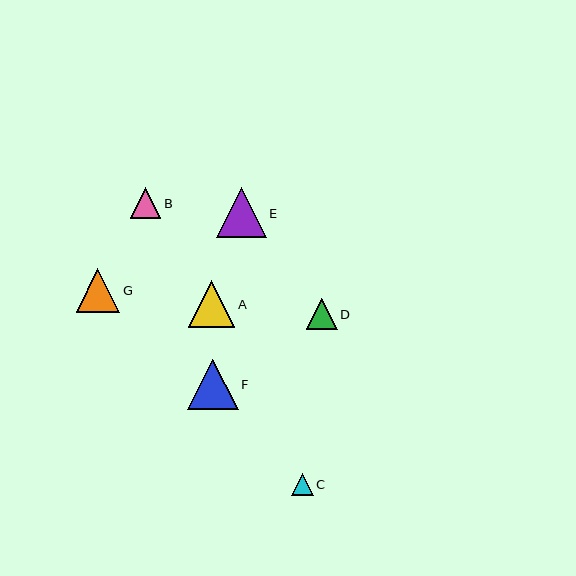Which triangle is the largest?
Triangle F is the largest with a size of approximately 51 pixels.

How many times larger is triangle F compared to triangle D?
Triangle F is approximately 1.6 times the size of triangle D.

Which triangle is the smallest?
Triangle C is the smallest with a size of approximately 22 pixels.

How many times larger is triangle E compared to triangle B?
Triangle E is approximately 1.6 times the size of triangle B.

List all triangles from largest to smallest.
From largest to smallest: F, E, A, G, D, B, C.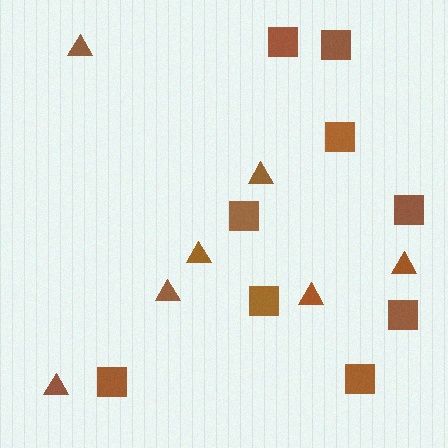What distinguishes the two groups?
There are 2 groups: one group of triangles (7) and one group of squares (9).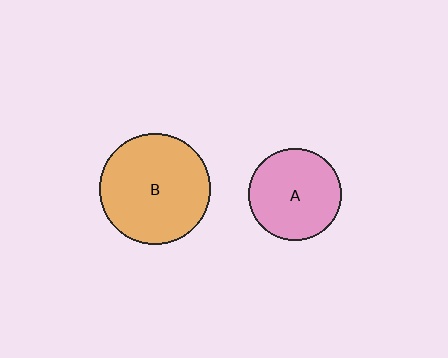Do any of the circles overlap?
No, none of the circles overlap.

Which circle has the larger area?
Circle B (orange).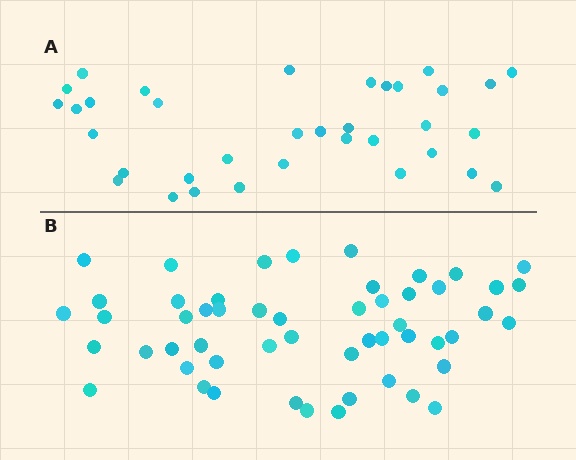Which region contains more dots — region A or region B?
Region B (the bottom region) has more dots.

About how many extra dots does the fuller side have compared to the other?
Region B has approximately 20 more dots than region A.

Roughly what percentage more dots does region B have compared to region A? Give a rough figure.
About 50% more.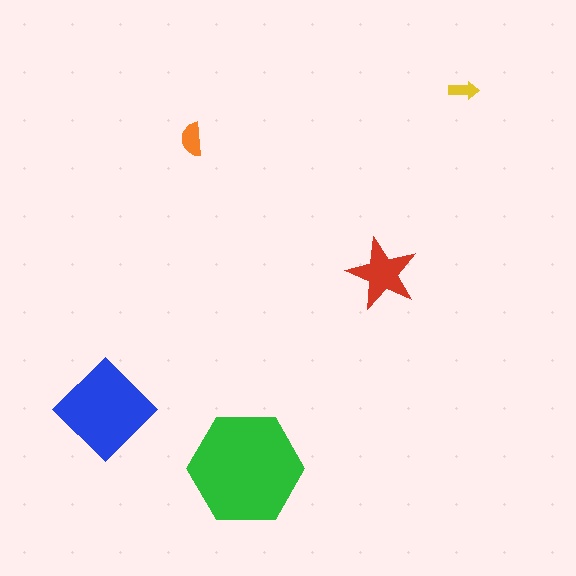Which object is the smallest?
The yellow arrow.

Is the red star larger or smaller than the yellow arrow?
Larger.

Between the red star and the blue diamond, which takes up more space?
The blue diamond.